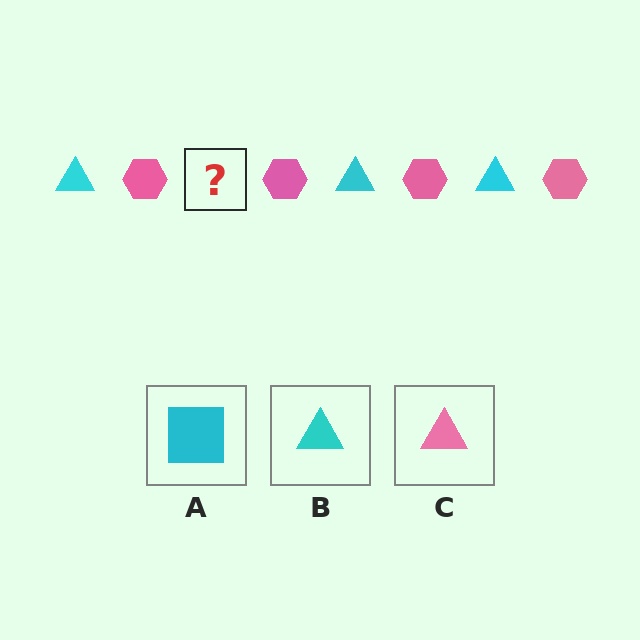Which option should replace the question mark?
Option B.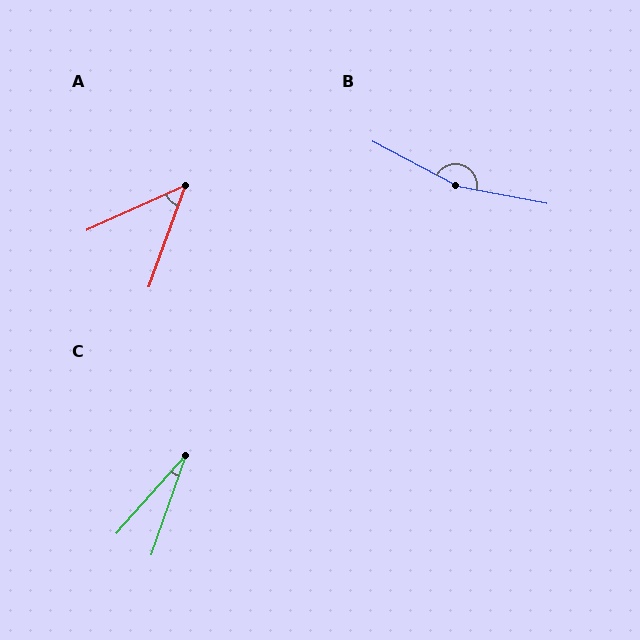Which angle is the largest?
B, at approximately 163 degrees.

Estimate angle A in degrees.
Approximately 46 degrees.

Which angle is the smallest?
C, at approximately 22 degrees.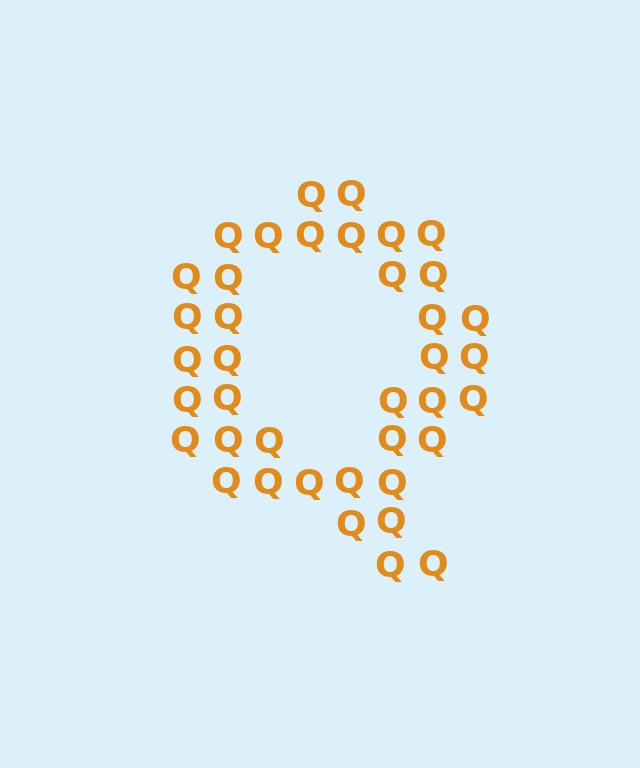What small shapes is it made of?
It is made of small letter Q's.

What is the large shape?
The large shape is the letter Q.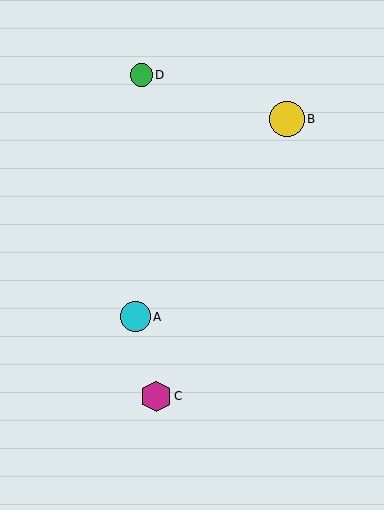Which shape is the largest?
The yellow circle (labeled B) is the largest.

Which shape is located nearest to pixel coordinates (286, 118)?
The yellow circle (labeled B) at (287, 119) is nearest to that location.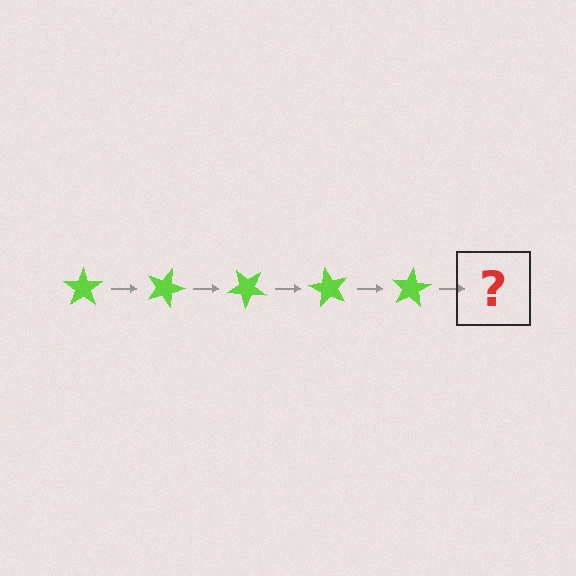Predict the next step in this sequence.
The next step is a lime star rotated 100 degrees.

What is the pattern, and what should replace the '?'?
The pattern is that the star rotates 20 degrees each step. The '?' should be a lime star rotated 100 degrees.